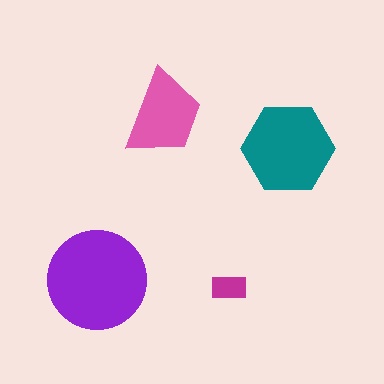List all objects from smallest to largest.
The magenta rectangle, the pink trapezoid, the teal hexagon, the purple circle.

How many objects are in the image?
There are 4 objects in the image.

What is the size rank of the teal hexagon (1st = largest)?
2nd.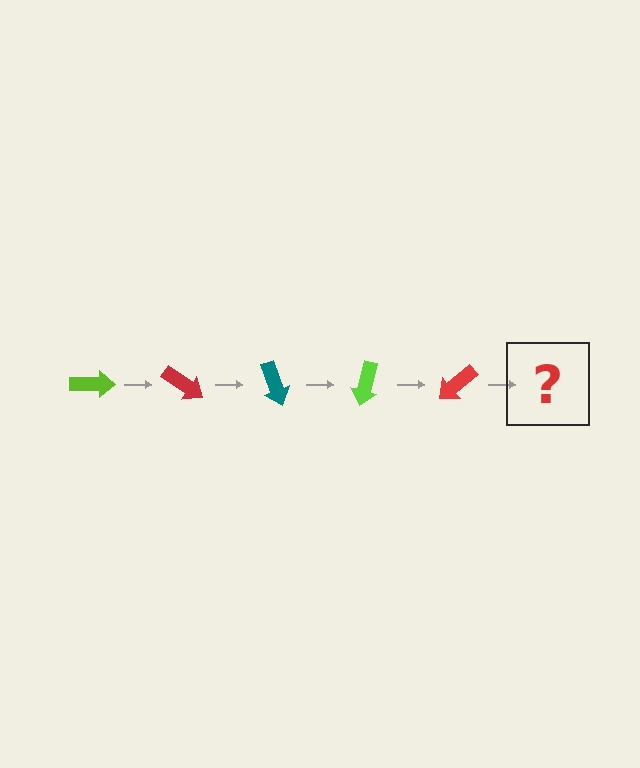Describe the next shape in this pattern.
It should be a teal arrow, rotated 175 degrees from the start.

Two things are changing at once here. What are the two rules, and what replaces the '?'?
The two rules are that it rotates 35 degrees each step and the color cycles through lime, red, and teal. The '?' should be a teal arrow, rotated 175 degrees from the start.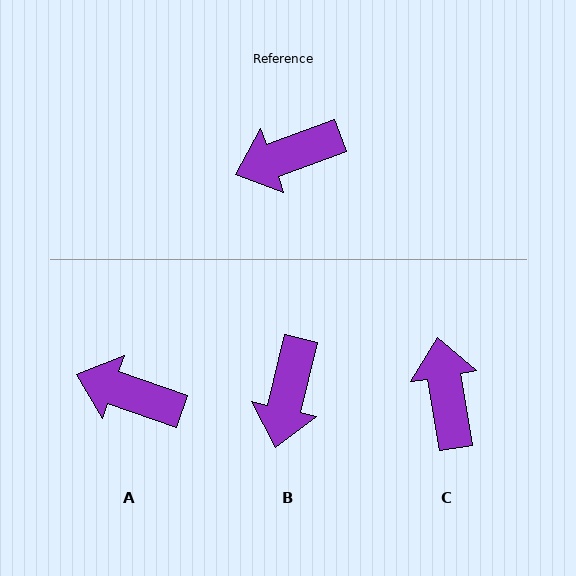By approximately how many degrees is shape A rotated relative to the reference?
Approximately 40 degrees clockwise.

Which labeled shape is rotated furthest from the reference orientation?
C, about 100 degrees away.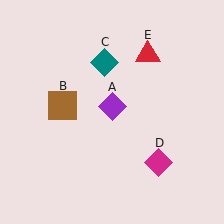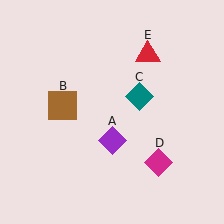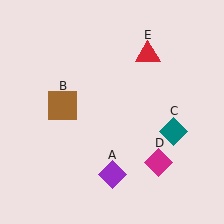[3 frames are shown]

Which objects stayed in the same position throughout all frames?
Brown square (object B) and magenta diamond (object D) and red triangle (object E) remained stationary.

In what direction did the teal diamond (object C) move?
The teal diamond (object C) moved down and to the right.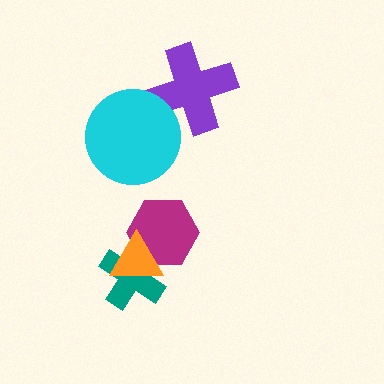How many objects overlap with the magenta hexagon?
2 objects overlap with the magenta hexagon.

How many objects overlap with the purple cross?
1 object overlaps with the purple cross.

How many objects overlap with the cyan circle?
1 object overlaps with the cyan circle.